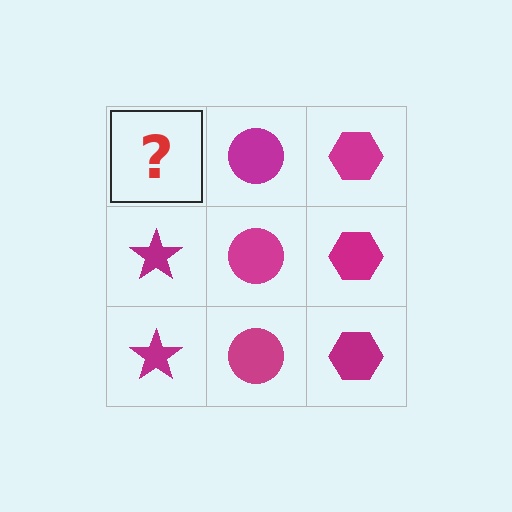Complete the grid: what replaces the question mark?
The question mark should be replaced with a magenta star.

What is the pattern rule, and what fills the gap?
The rule is that each column has a consistent shape. The gap should be filled with a magenta star.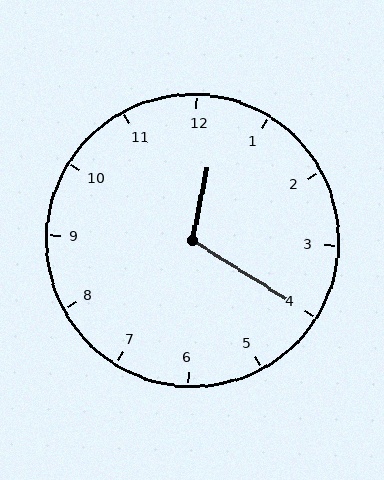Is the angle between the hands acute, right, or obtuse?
It is obtuse.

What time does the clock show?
12:20.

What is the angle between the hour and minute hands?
Approximately 110 degrees.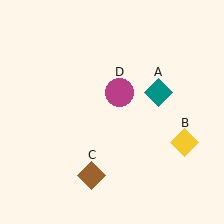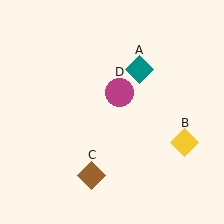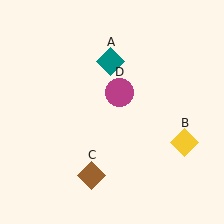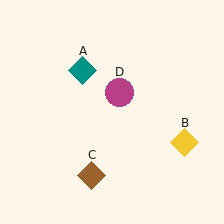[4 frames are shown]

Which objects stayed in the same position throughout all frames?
Yellow diamond (object B) and brown diamond (object C) and magenta circle (object D) remained stationary.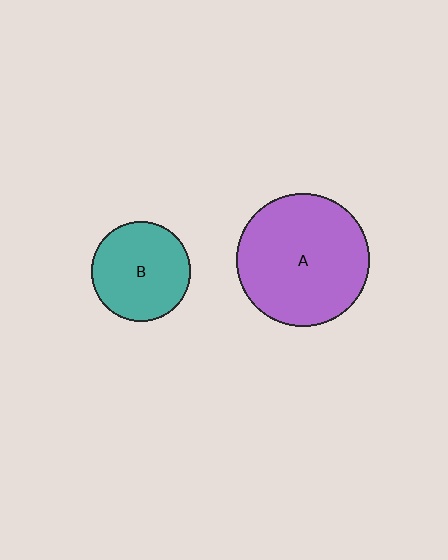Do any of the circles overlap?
No, none of the circles overlap.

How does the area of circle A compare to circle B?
Approximately 1.8 times.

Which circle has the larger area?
Circle A (purple).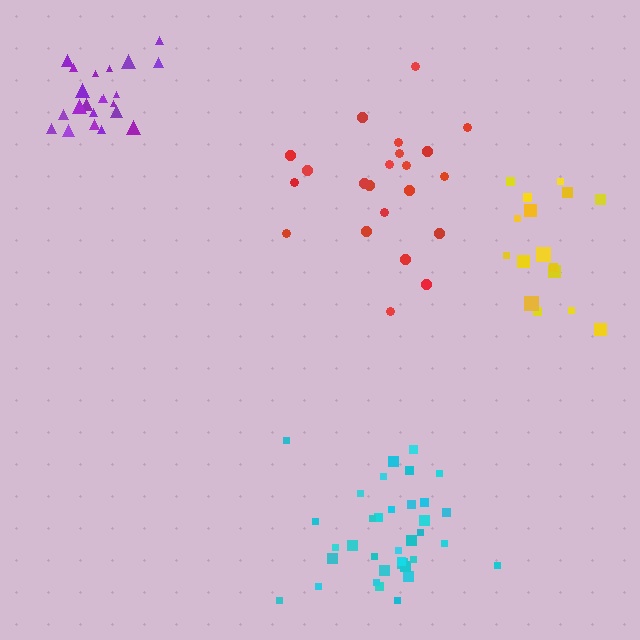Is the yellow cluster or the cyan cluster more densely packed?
Cyan.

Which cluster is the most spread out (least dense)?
Yellow.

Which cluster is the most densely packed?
Purple.